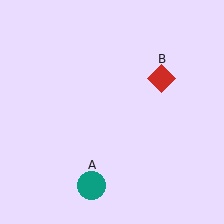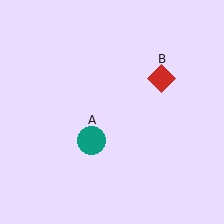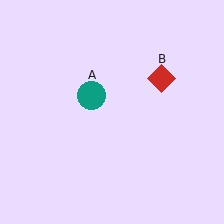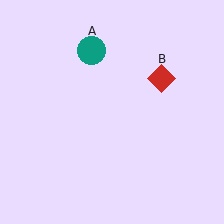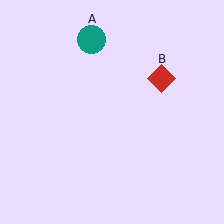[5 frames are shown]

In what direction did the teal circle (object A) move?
The teal circle (object A) moved up.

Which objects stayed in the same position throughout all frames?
Red diamond (object B) remained stationary.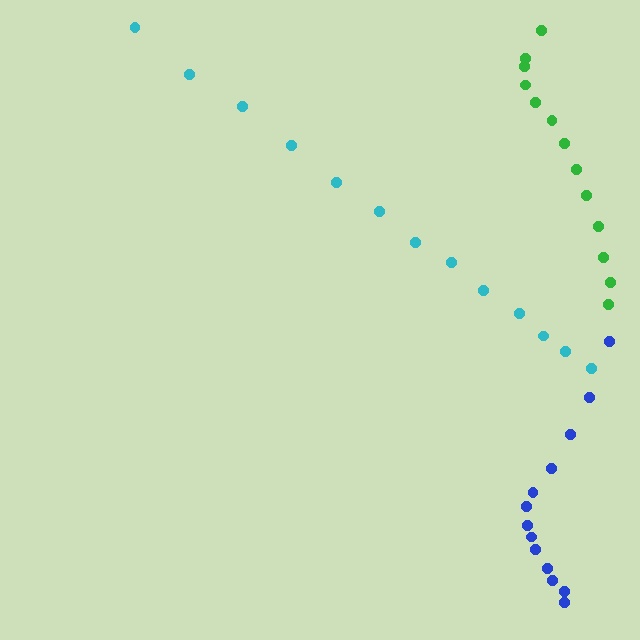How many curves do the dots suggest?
There are 3 distinct paths.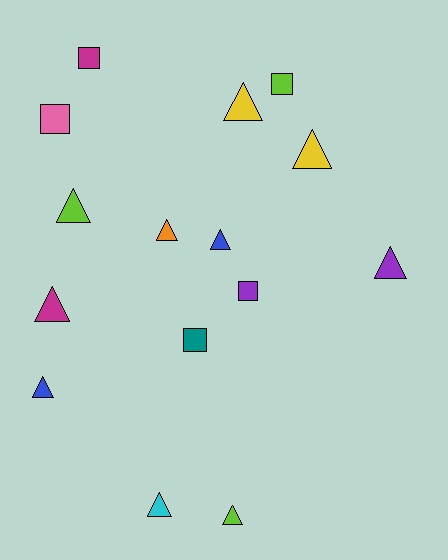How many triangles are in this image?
There are 10 triangles.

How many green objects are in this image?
There are no green objects.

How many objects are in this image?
There are 15 objects.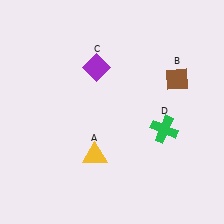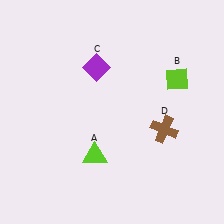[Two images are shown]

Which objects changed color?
A changed from yellow to lime. B changed from brown to lime. D changed from green to brown.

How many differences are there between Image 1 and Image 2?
There are 3 differences between the two images.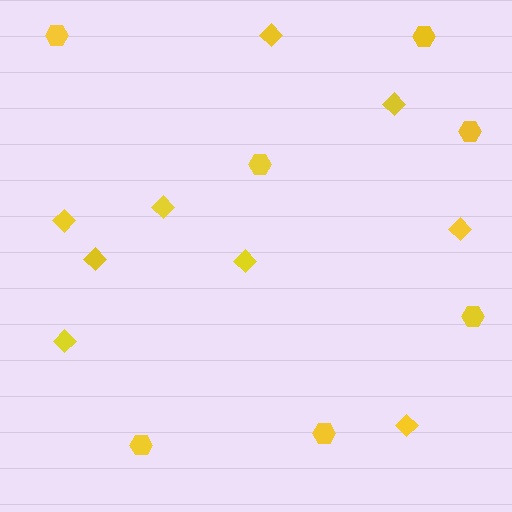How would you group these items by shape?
There are 2 groups: one group of hexagons (7) and one group of diamonds (9).